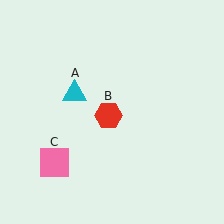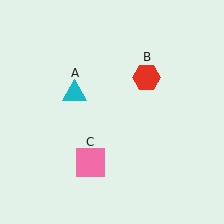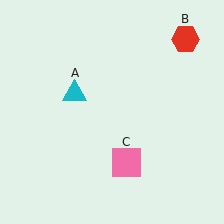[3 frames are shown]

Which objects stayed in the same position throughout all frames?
Cyan triangle (object A) remained stationary.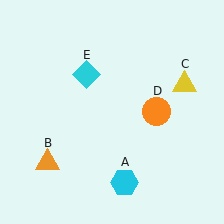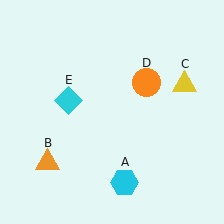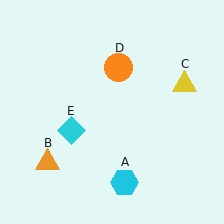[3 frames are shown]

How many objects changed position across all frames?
2 objects changed position: orange circle (object D), cyan diamond (object E).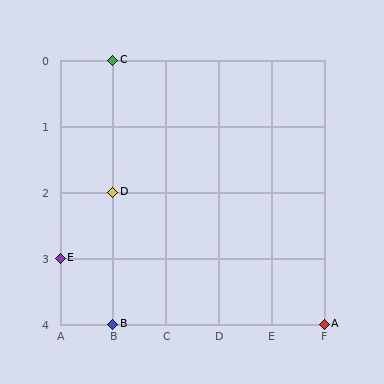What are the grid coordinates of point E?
Point E is at grid coordinates (A, 3).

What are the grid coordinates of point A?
Point A is at grid coordinates (F, 4).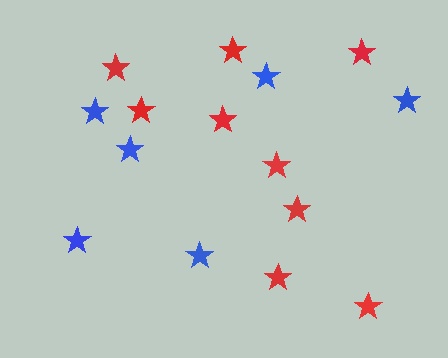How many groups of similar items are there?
There are 2 groups: one group of blue stars (6) and one group of red stars (9).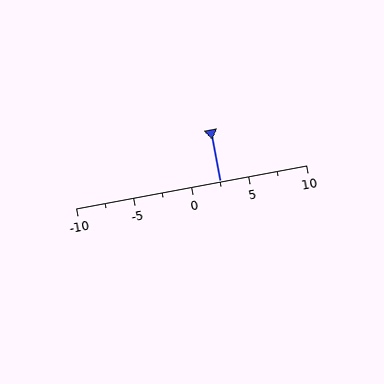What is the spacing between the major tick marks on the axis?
The major ticks are spaced 5 apart.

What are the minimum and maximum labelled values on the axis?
The axis runs from -10 to 10.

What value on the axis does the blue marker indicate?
The marker indicates approximately 2.5.